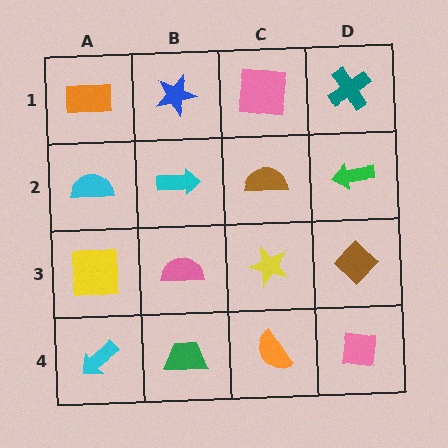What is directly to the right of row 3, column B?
A yellow star.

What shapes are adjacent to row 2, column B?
A blue star (row 1, column B), a pink semicircle (row 3, column B), a cyan semicircle (row 2, column A), a brown semicircle (row 2, column C).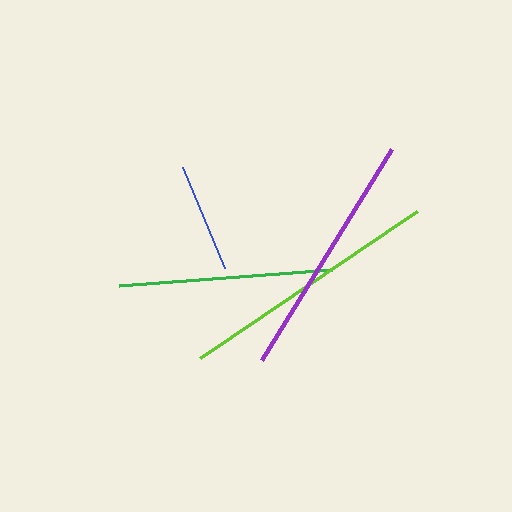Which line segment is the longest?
The lime line is the longest at approximately 262 pixels.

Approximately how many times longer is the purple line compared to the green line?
The purple line is approximately 1.2 times the length of the green line.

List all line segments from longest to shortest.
From longest to shortest: lime, purple, green, blue.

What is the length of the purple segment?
The purple segment is approximately 248 pixels long.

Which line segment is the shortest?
The blue line is the shortest at approximately 109 pixels.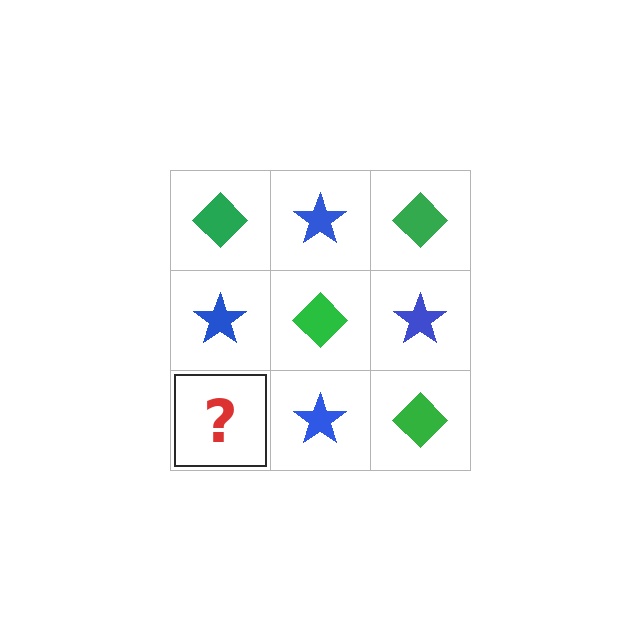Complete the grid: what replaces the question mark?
The question mark should be replaced with a green diamond.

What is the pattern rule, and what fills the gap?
The rule is that it alternates green diamond and blue star in a checkerboard pattern. The gap should be filled with a green diamond.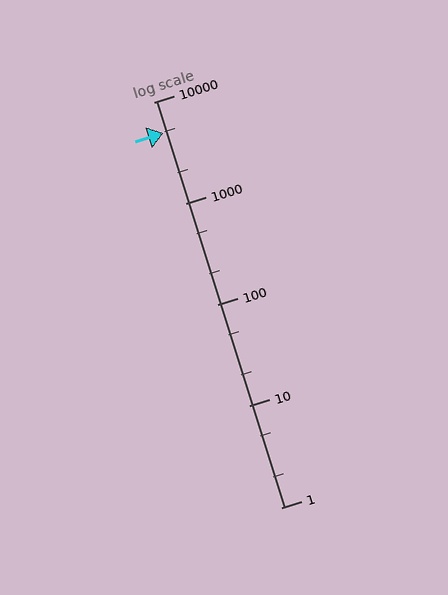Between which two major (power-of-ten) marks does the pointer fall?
The pointer is between 1000 and 10000.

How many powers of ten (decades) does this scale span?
The scale spans 4 decades, from 1 to 10000.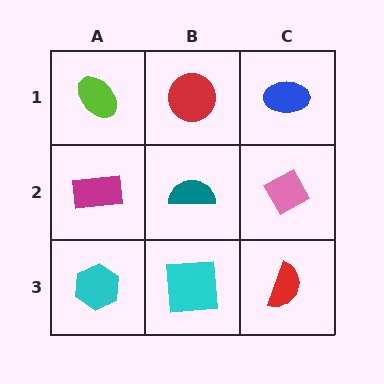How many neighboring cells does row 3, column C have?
2.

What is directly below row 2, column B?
A cyan square.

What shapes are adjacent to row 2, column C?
A blue ellipse (row 1, column C), a red semicircle (row 3, column C), a teal semicircle (row 2, column B).